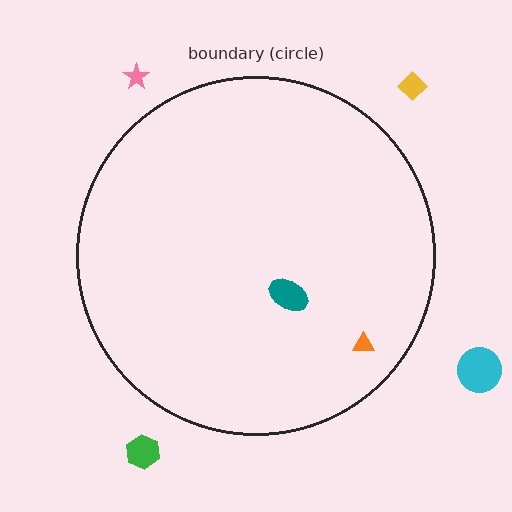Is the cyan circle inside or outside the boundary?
Outside.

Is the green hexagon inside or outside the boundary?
Outside.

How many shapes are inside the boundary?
2 inside, 4 outside.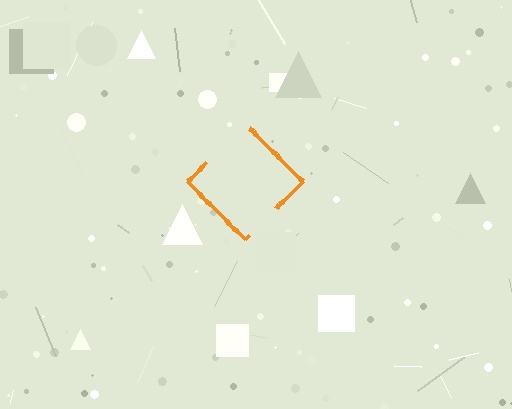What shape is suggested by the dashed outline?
The dashed outline suggests a diamond.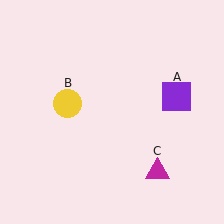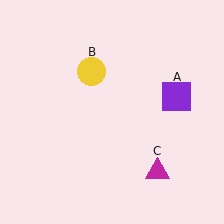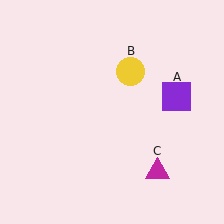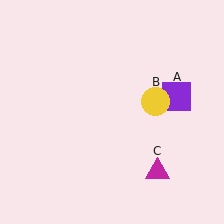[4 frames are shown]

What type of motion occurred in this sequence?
The yellow circle (object B) rotated clockwise around the center of the scene.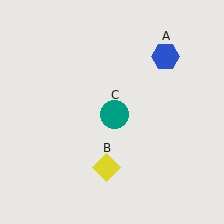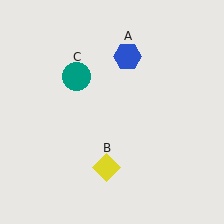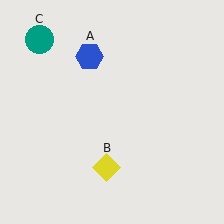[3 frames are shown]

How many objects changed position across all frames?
2 objects changed position: blue hexagon (object A), teal circle (object C).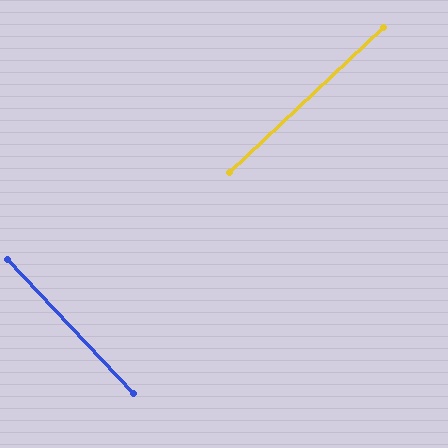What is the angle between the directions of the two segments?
Approximately 90 degrees.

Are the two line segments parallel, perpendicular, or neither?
Perpendicular — they meet at approximately 90°.